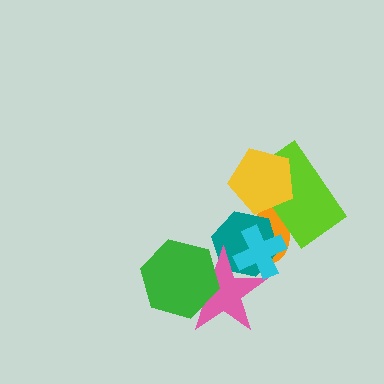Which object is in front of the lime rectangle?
The yellow pentagon is in front of the lime rectangle.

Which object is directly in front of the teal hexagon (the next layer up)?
The pink star is directly in front of the teal hexagon.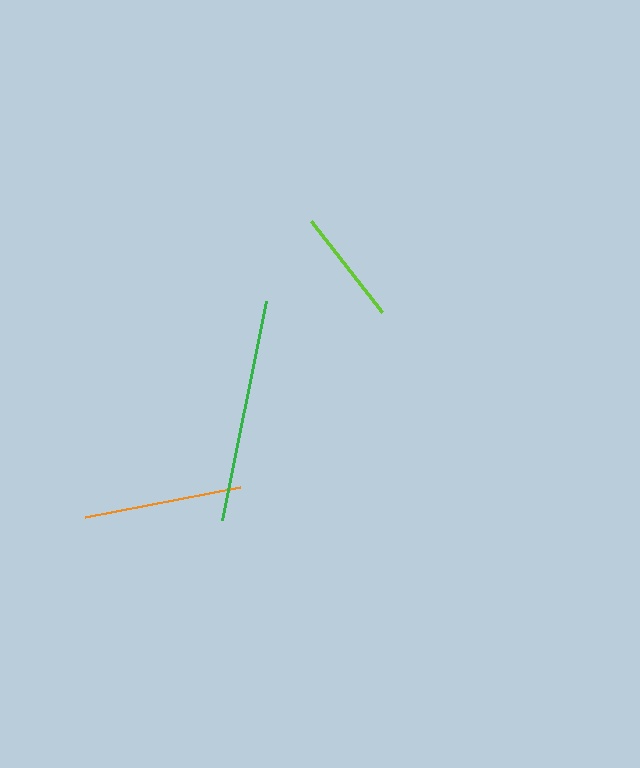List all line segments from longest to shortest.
From longest to shortest: green, orange, lime.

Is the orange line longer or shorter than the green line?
The green line is longer than the orange line.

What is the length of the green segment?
The green segment is approximately 223 pixels long.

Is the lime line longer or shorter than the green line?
The green line is longer than the lime line.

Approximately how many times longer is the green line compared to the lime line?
The green line is approximately 1.9 times the length of the lime line.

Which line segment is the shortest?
The lime line is the shortest at approximately 116 pixels.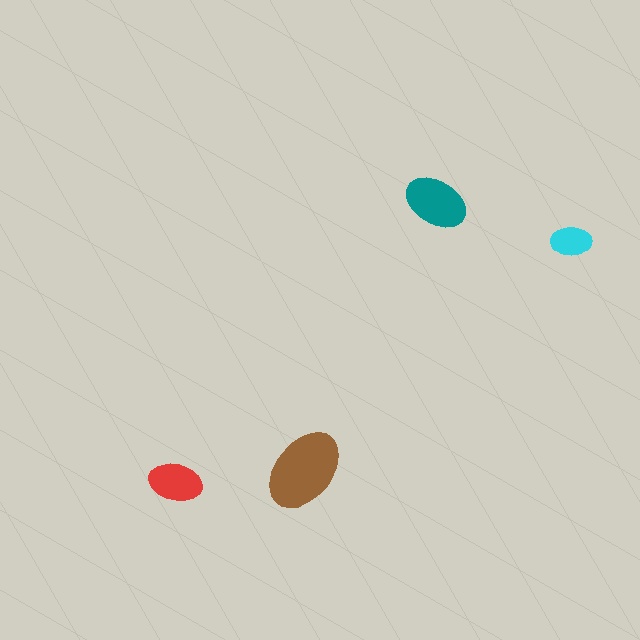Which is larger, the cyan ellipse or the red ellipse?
The red one.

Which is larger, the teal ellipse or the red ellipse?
The teal one.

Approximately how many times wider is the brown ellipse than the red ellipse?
About 1.5 times wider.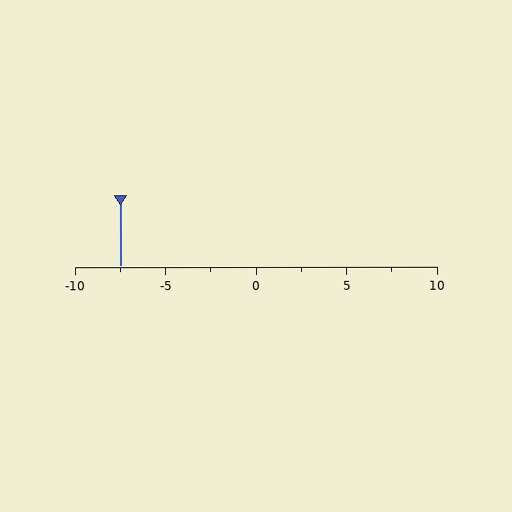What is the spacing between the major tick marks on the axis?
The major ticks are spaced 5 apart.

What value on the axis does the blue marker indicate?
The marker indicates approximately -7.5.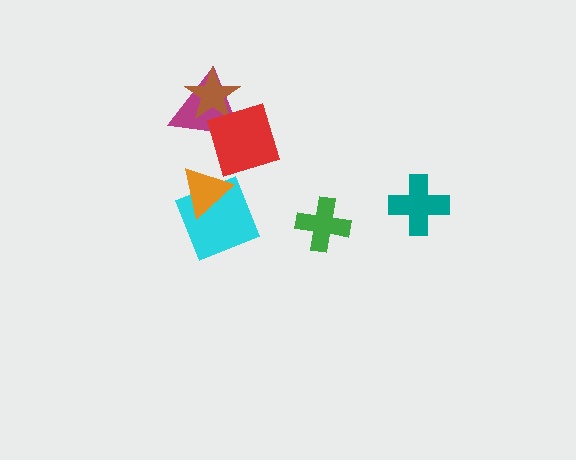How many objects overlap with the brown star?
2 objects overlap with the brown star.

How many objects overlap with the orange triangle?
2 objects overlap with the orange triangle.